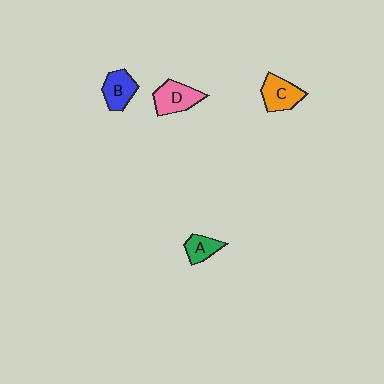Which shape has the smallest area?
Shape A (green).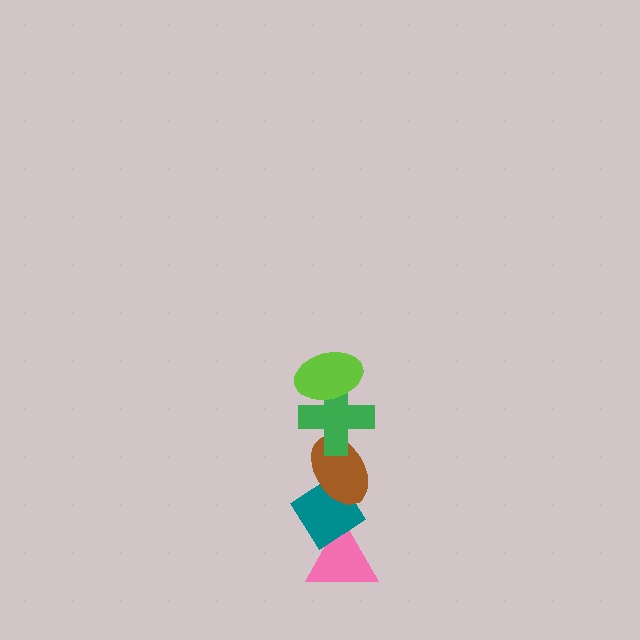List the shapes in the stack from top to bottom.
From top to bottom: the lime ellipse, the green cross, the brown ellipse, the teal diamond, the pink triangle.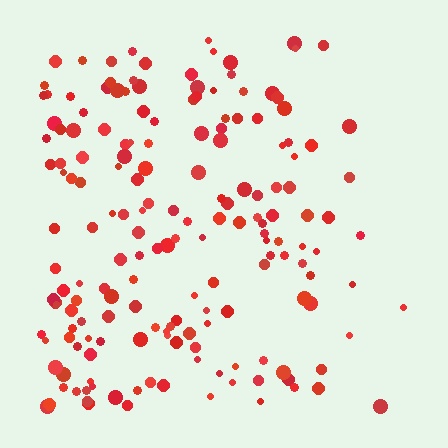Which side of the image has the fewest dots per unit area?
The right.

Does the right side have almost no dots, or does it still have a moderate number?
Still a moderate number, just noticeably fewer than the left.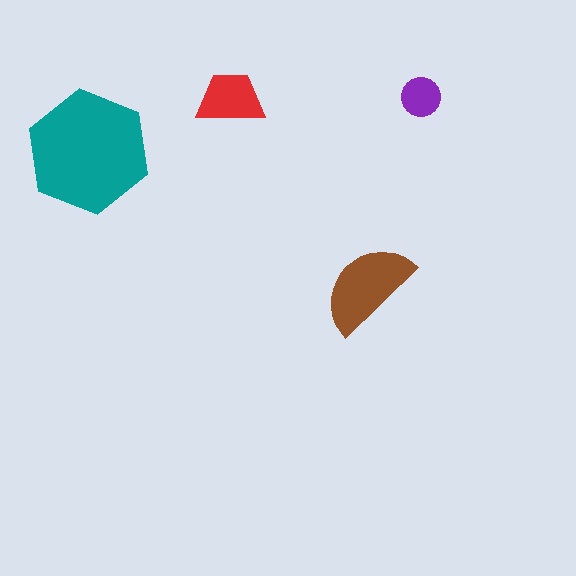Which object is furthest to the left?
The teal hexagon is leftmost.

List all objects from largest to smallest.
The teal hexagon, the brown semicircle, the red trapezoid, the purple circle.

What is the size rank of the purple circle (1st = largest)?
4th.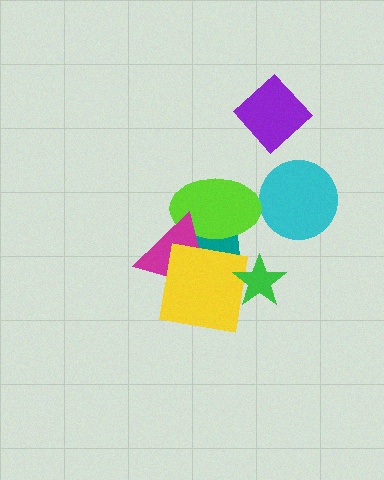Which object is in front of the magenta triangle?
The yellow square is in front of the magenta triangle.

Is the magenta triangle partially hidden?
Yes, it is partially covered by another shape.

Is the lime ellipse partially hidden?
Yes, it is partially covered by another shape.